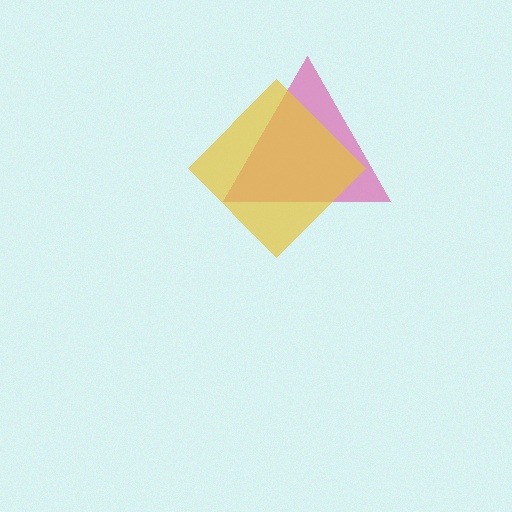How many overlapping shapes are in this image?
There are 2 overlapping shapes in the image.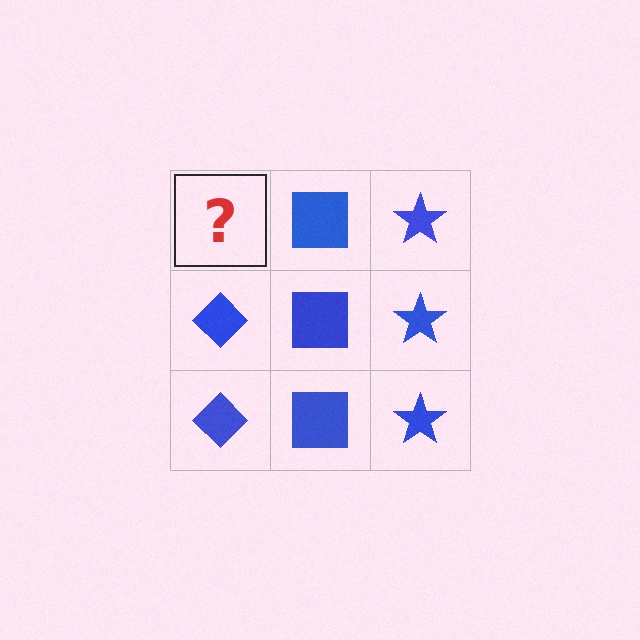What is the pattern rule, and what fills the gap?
The rule is that each column has a consistent shape. The gap should be filled with a blue diamond.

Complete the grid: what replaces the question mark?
The question mark should be replaced with a blue diamond.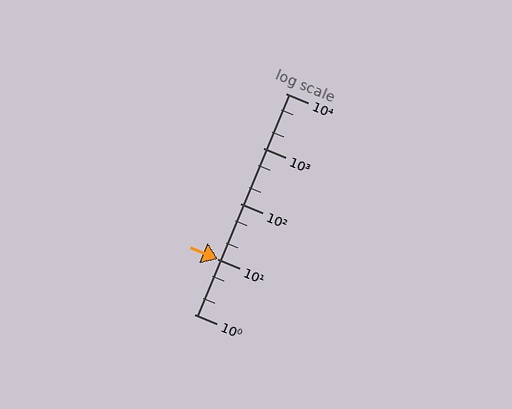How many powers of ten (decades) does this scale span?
The scale spans 4 decades, from 1 to 10000.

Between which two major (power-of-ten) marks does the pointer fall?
The pointer is between 10 and 100.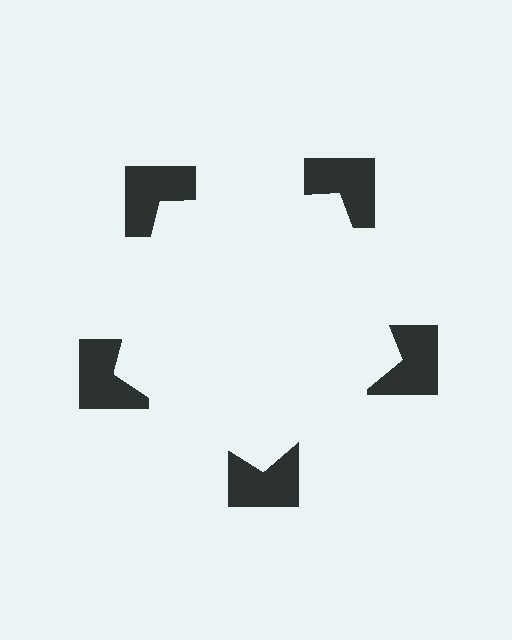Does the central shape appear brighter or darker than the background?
It typically appears slightly brighter than the background, even though no actual brightness change is drawn.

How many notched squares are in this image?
There are 5 — one at each vertex of the illusory pentagon.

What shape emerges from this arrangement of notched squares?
An illusory pentagon — its edges are inferred from the aligned wedge cuts in the notched squares, not physically drawn.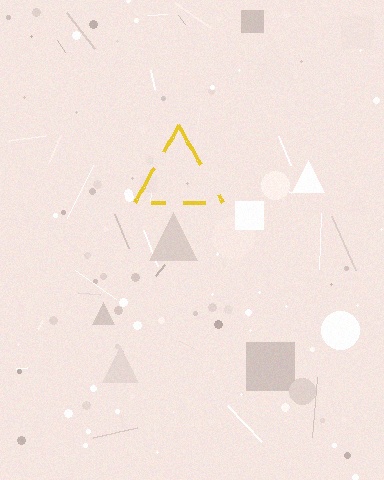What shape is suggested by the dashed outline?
The dashed outline suggests a triangle.